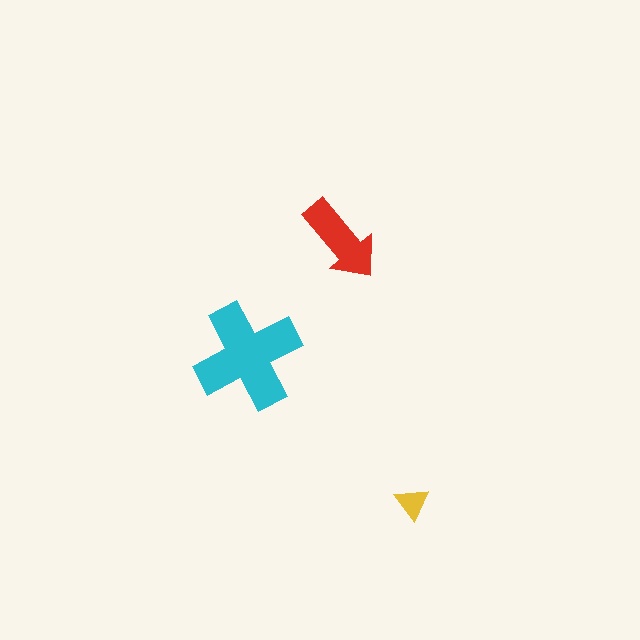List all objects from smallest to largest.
The yellow triangle, the red arrow, the cyan cross.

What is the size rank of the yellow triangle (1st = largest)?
3rd.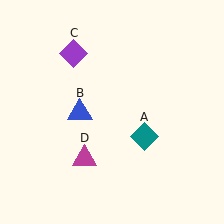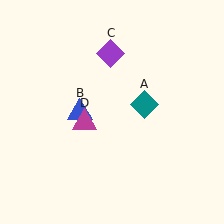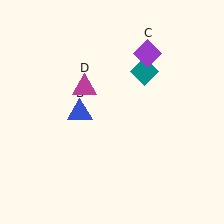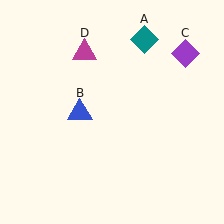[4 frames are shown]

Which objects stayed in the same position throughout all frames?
Blue triangle (object B) remained stationary.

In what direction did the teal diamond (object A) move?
The teal diamond (object A) moved up.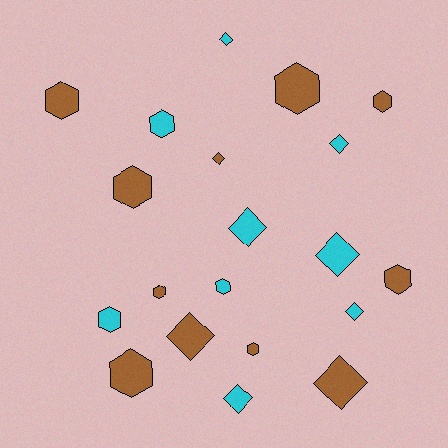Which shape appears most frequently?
Hexagon, with 11 objects.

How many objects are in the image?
There are 20 objects.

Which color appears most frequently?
Brown, with 11 objects.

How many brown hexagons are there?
There are 8 brown hexagons.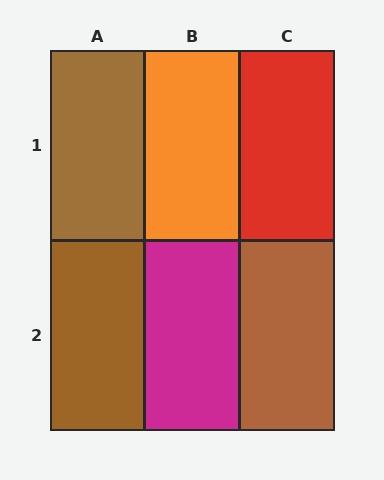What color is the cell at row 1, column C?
Red.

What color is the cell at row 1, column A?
Brown.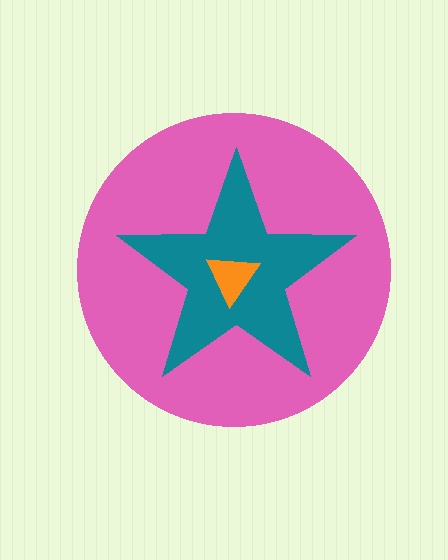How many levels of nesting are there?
3.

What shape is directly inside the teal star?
The orange triangle.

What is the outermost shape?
The pink circle.